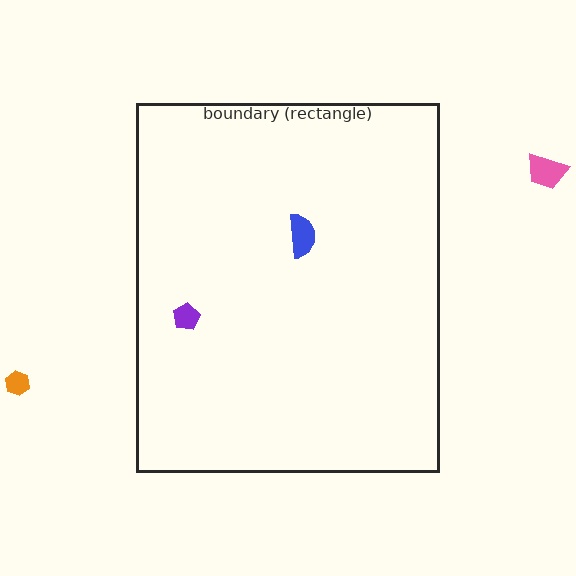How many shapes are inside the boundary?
2 inside, 2 outside.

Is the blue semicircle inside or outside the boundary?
Inside.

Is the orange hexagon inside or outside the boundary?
Outside.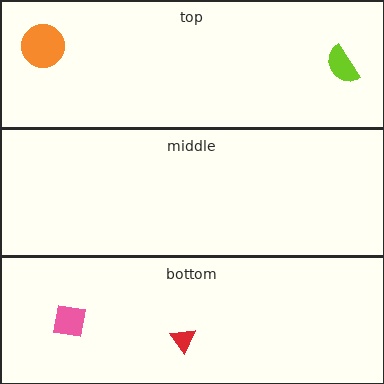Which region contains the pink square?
The bottom region.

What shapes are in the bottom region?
The pink square, the red triangle.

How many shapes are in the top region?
2.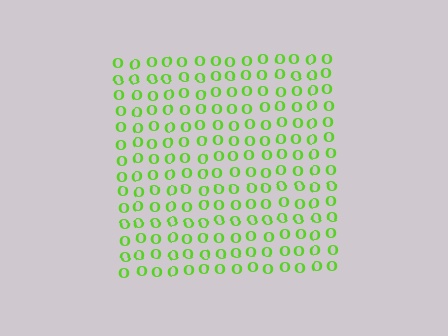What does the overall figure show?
The overall figure shows a square.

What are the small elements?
The small elements are letter O's.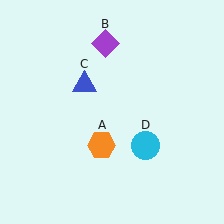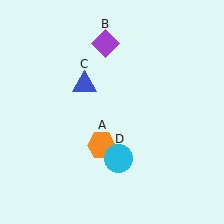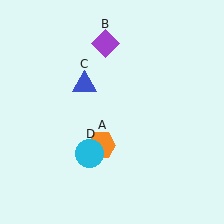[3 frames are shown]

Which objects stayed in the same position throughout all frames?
Orange hexagon (object A) and purple diamond (object B) and blue triangle (object C) remained stationary.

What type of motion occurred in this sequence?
The cyan circle (object D) rotated clockwise around the center of the scene.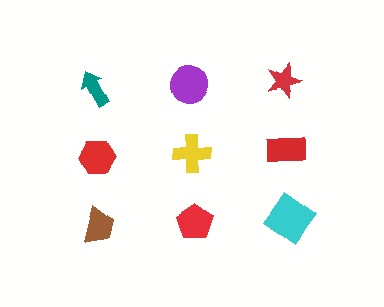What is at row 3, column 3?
A cyan diamond.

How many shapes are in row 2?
3 shapes.